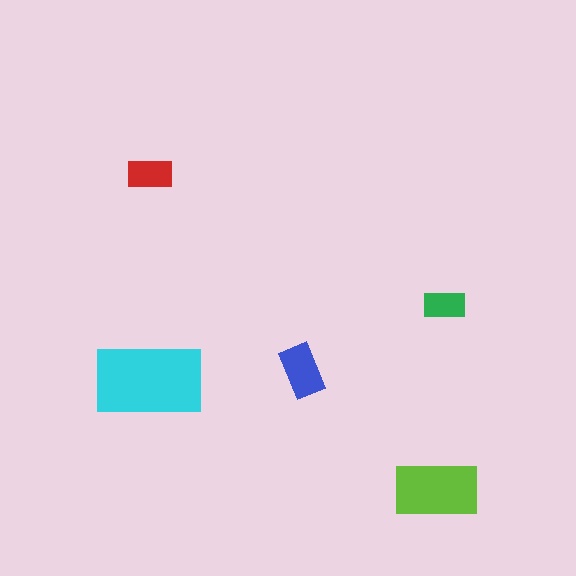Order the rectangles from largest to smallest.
the cyan one, the lime one, the blue one, the red one, the green one.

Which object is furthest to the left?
The cyan rectangle is leftmost.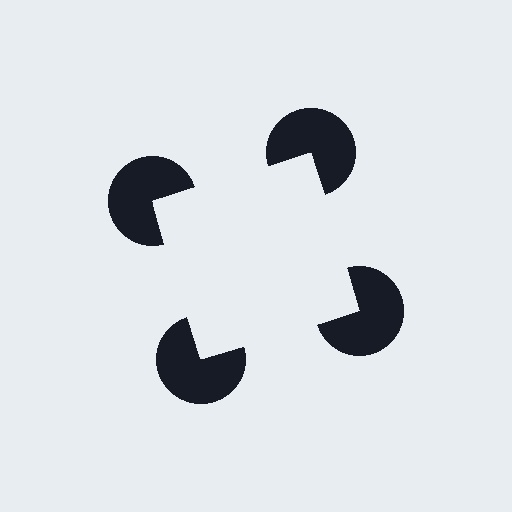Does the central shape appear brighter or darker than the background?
It typically appears slightly brighter than the background, even though no actual brightness change is drawn.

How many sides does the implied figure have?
4 sides.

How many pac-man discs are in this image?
There are 4 — one at each vertex of the illusory square.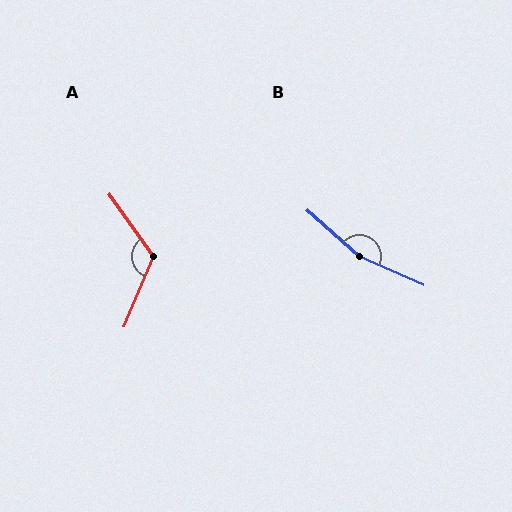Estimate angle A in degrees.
Approximately 122 degrees.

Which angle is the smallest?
A, at approximately 122 degrees.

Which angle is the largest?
B, at approximately 163 degrees.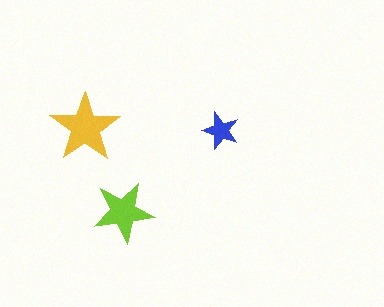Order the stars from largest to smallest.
the yellow one, the lime one, the blue one.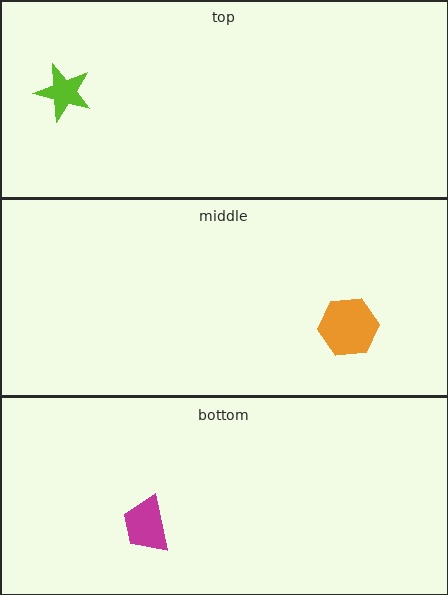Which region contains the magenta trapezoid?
The bottom region.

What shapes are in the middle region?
The orange hexagon.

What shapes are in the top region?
The lime star.